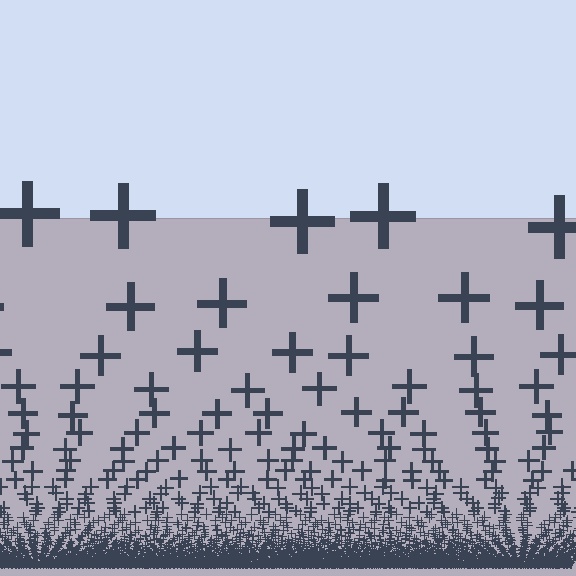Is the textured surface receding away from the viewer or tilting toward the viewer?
The surface appears to tilt toward the viewer. Texture elements get larger and sparser toward the top.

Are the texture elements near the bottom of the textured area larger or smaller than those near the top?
Smaller. The gradient is inverted — elements near the bottom are smaller and denser.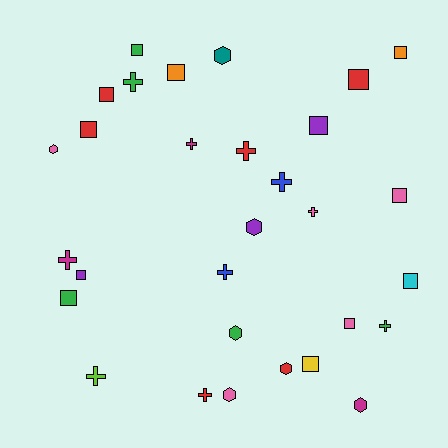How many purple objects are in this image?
There are 3 purple objects.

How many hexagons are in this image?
There are 7 hexagons.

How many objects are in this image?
There are 30 objects.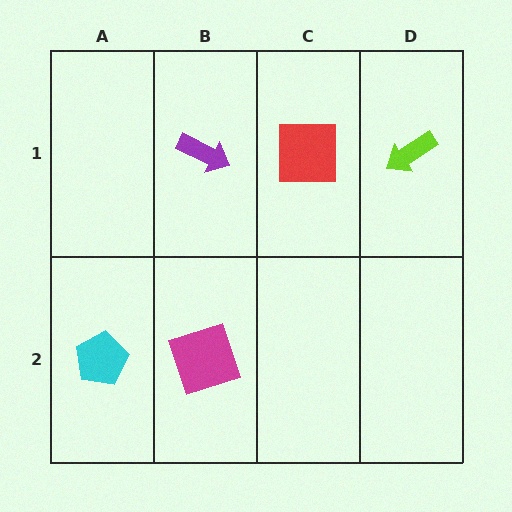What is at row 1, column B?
A purple arrow.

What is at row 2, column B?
A magenta square.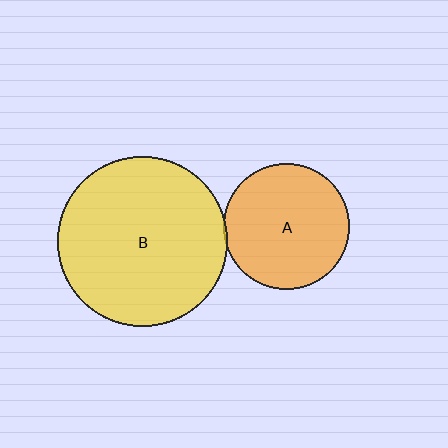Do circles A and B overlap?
Yes.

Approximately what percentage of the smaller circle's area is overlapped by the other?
Approximately 5%.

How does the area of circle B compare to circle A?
Approximately 1.8 times.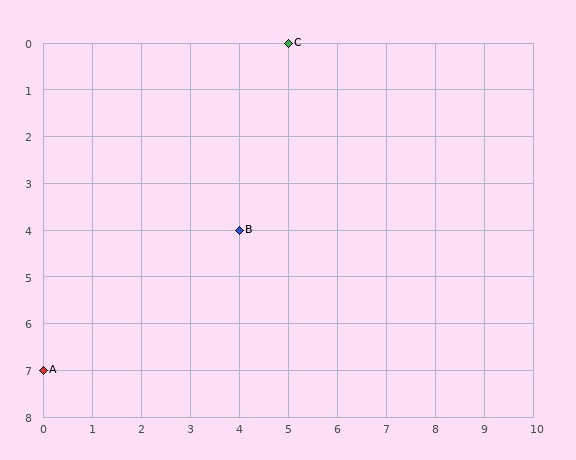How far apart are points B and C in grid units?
Points B and C are 1 column and 4 rows apart (about 4.1 grid units diagonally).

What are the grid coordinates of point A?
Point A is at grid coordinates (0, 7).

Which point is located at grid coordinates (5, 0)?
Point C is at (5, 0).